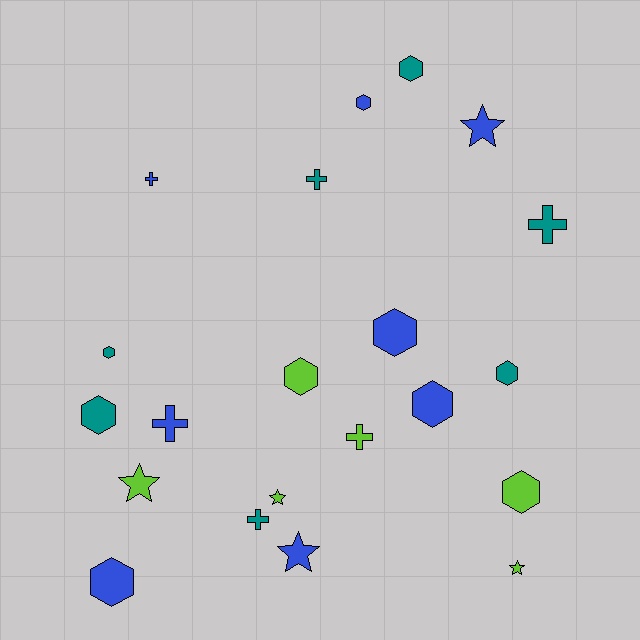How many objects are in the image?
There are 21 objects.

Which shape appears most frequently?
Hexagon, with 10 objects.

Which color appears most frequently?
Blue, with 8 objects.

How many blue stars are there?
There are 2 blue stars.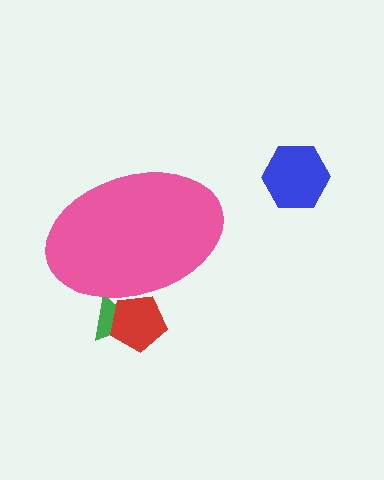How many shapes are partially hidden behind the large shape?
2 shapes are partially hidden.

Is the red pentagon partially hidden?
Yes, the red pentagon is partially hidden behind the pink ellipse.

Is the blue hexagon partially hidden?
No, the blue hexagon is fully visible.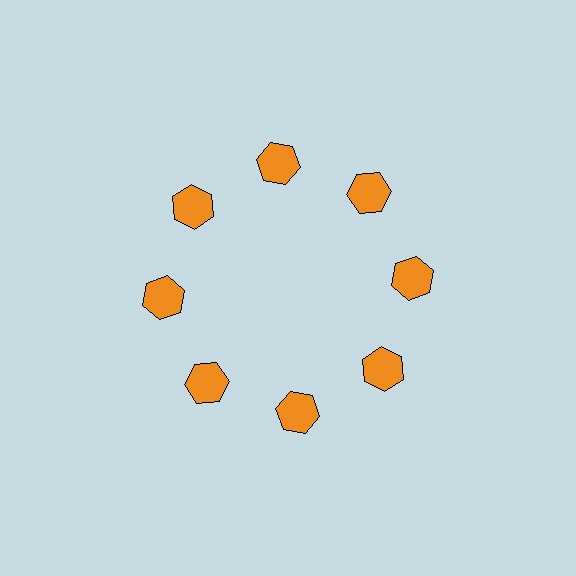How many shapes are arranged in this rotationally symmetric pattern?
There are 8 shapes, arranged in 8 groups of 1.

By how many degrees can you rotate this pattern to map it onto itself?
The pattern maps onto itself every 45 degrees of rotation.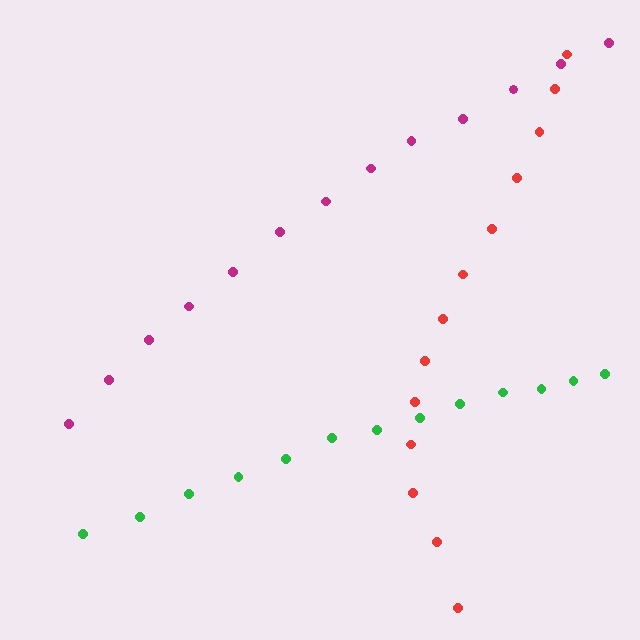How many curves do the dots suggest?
There are 3 distinct paths.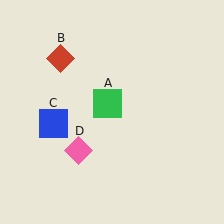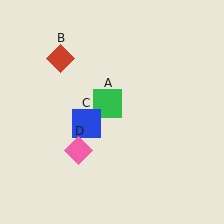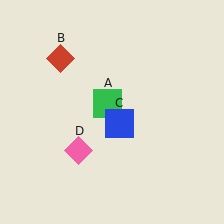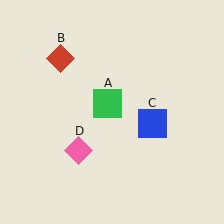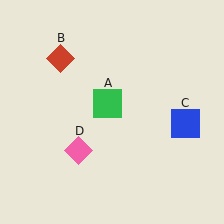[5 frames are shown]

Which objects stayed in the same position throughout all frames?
Green square (object A) and red diamond (object B) and pink diamond (object D) remained stationary.